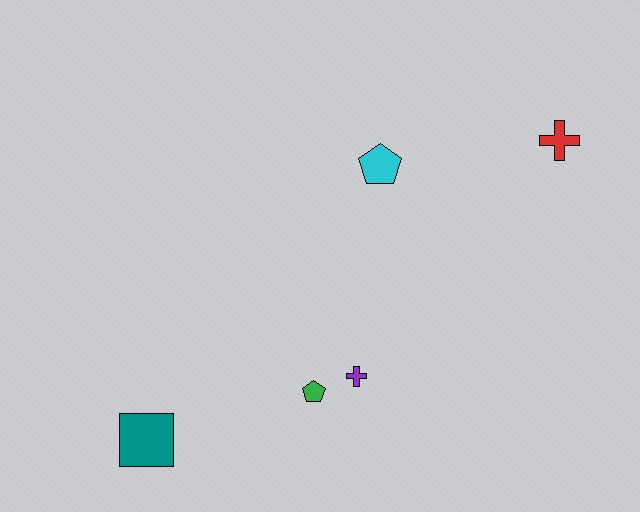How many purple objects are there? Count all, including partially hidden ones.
There is 1 purple object.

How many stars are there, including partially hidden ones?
There are no stars.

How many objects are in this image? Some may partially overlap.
There are 5 objects.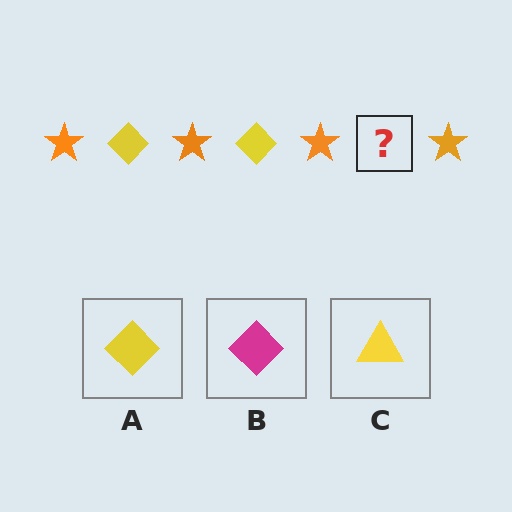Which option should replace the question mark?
Option A.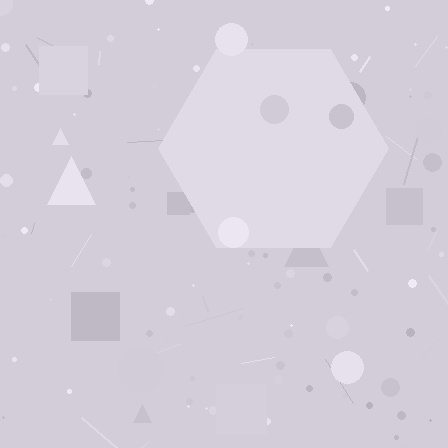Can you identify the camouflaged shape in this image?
The camouflaged shape is a hexagon.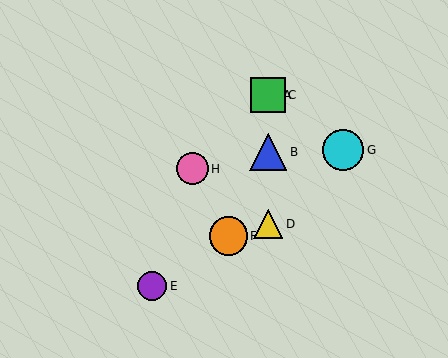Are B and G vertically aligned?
No, B is at x≈268 and G is at x≈343.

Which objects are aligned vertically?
Objects A, B, C, D are aligned vertically.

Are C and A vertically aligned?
Yes, both are at x≈268.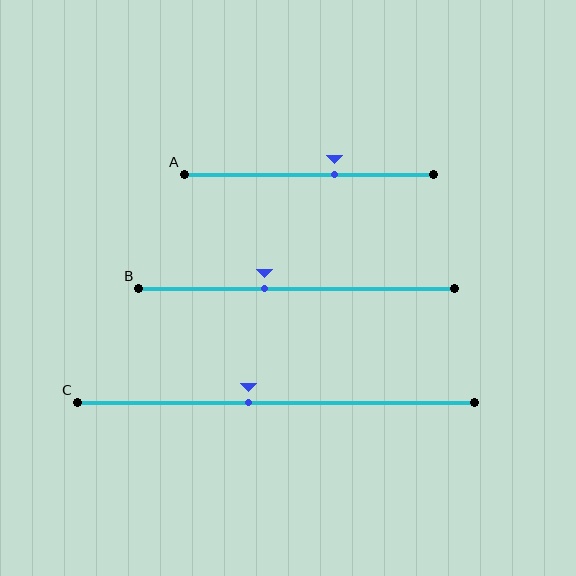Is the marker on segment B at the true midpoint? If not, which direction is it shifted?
No, the marker on segment B is shifted to the left by about 10% of the segment length.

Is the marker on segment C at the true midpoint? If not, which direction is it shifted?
No, the marker on segment C is shifted to the left by about 7% of the segment length.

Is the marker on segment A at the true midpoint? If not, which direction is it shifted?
No, the marker on segment A is shifted to the right by about 10% of the segment length.